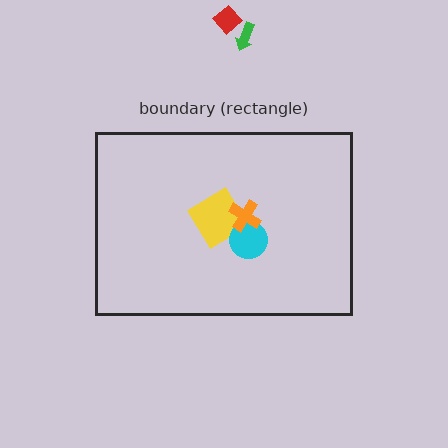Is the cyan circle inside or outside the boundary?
Inside.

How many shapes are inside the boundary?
3 inside, 2 outside.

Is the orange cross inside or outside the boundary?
Inside.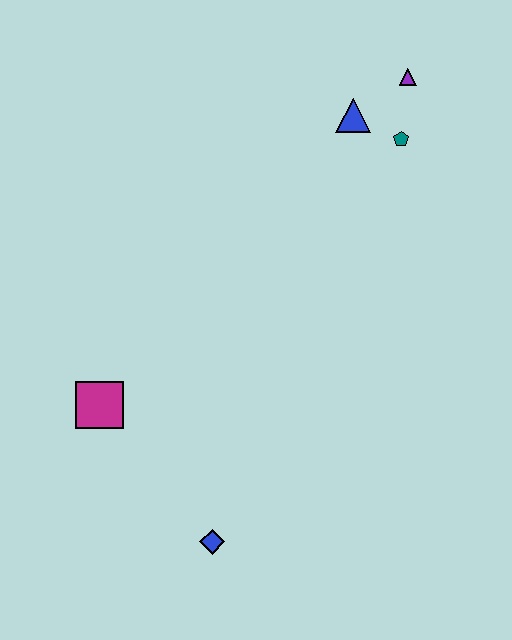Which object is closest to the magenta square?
The blue diamond is closest to the magenta square.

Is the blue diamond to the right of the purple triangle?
No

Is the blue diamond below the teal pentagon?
Yes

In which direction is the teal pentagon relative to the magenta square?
The teal pentagon is to the right of the magenta square.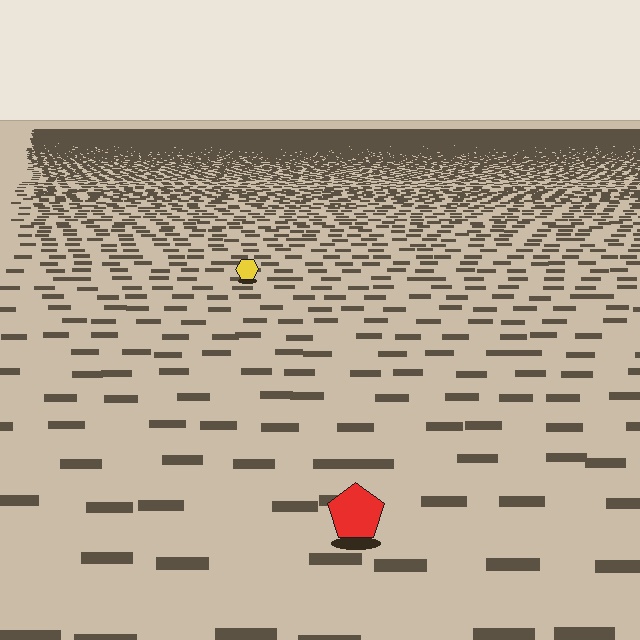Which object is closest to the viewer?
The red pentagon is closest. The texture marks near it are larger and more spread out.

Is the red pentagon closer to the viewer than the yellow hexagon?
Yes. The red pentagon is closer — you can tell from the texture gradient: the ground texture is coarser near it.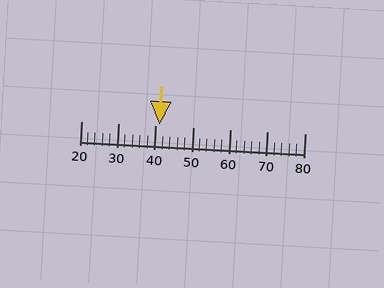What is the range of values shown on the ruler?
The ruler shows values from 20 to 80.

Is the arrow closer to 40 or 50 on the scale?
The arrow is closer to 40.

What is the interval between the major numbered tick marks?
The major tick marks are spaced 10 units apart.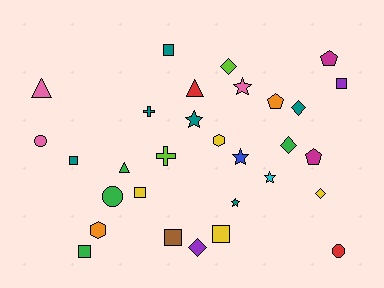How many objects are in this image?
There are 30 objects.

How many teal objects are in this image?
There are 6 teal objects.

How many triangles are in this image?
There are 3 triangles.